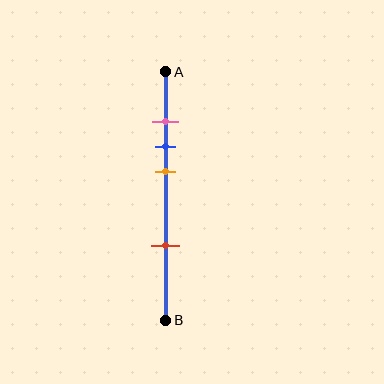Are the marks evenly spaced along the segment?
No, the marks are not evenly spaced.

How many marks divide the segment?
There are 4 marks dividing the segment.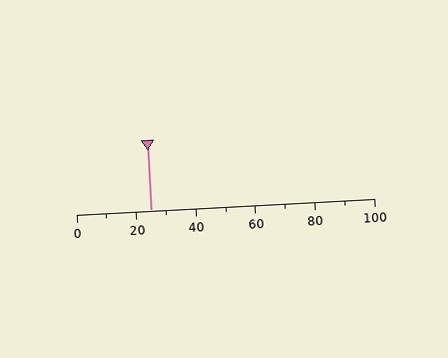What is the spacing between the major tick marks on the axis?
The major ticks are spaced 20 apart.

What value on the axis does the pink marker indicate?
The marker indicates approximately 25.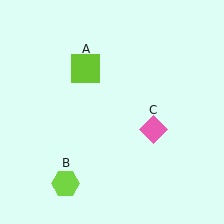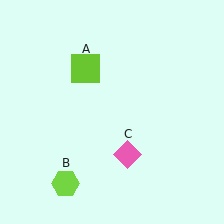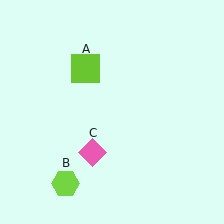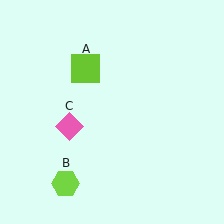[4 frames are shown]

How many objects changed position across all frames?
1 object changed position: pink diamond (object C).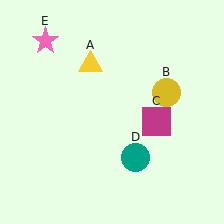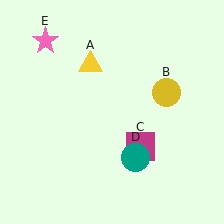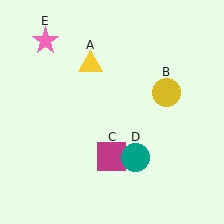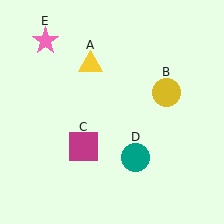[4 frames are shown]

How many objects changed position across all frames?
1 object changed position: magenta square (object C).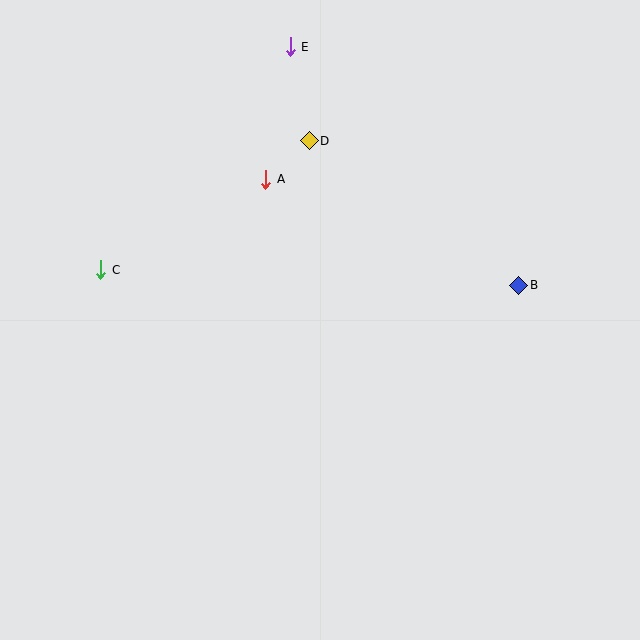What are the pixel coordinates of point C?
Point C is at (101, 270).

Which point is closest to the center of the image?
Point A at (266, 179) is closest to the center.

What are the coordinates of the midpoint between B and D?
The midpoint between B and D is at (414, 213).